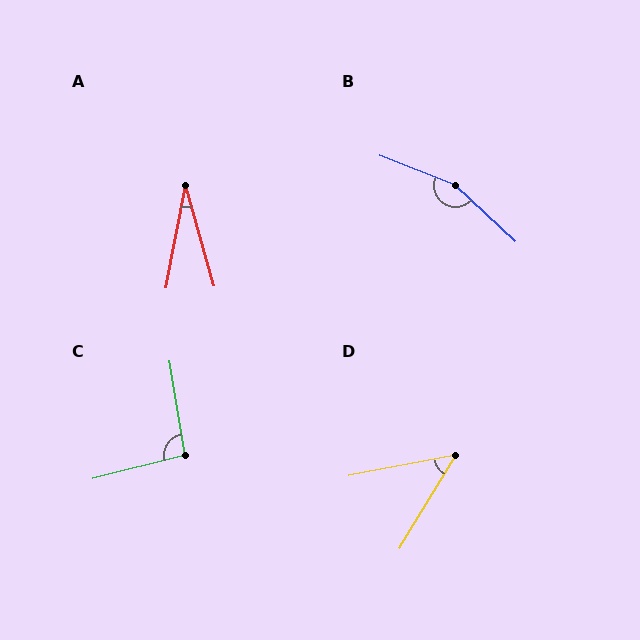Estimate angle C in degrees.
Approximately 94 degrees.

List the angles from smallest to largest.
A (27°), D (48°), C (94°), B (158°).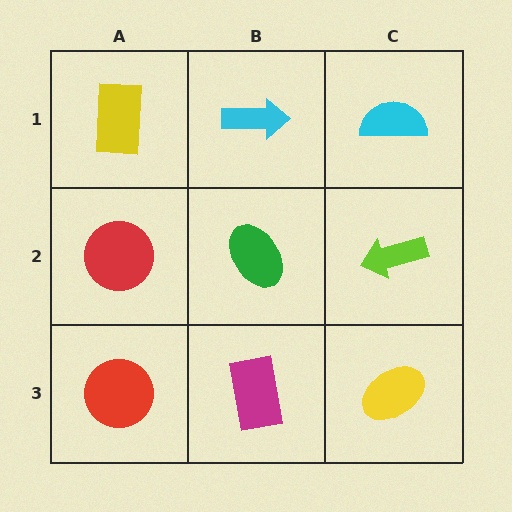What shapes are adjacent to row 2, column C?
A cyan semicircle (row 1, column C), a yellow ellipse (row 3, column C), a green ellipse (row 2, column B).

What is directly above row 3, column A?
A red circle.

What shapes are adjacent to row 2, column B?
A cyan arrow (row 1, column B), a magenta rectangle (row 3, column B), a red circle (row 2, column A), a lime arrow (row 2, column C).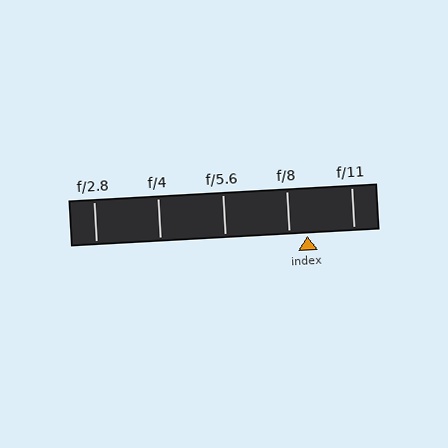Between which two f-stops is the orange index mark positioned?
The index mark is between f/8 and f/11.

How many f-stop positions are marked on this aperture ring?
There are 5 f-stop positions marked.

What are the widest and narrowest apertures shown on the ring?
The widest aperture shown is f/2.8 and the narrowest is f/11.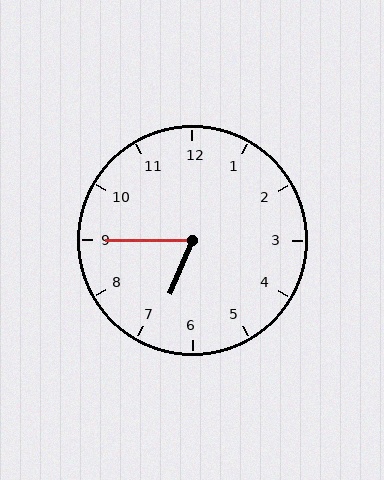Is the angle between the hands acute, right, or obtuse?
It is acute.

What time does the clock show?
6:45.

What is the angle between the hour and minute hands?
Approximately 68 degrees.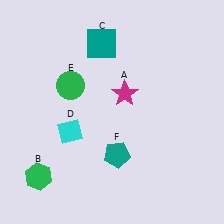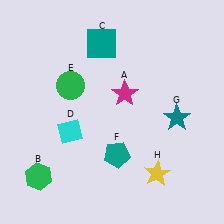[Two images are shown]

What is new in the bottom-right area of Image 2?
A teal star (G) was added in the bottom-right area of Image 2.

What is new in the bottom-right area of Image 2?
A yellow star (H) was added in the bottom-right area of Image 2.